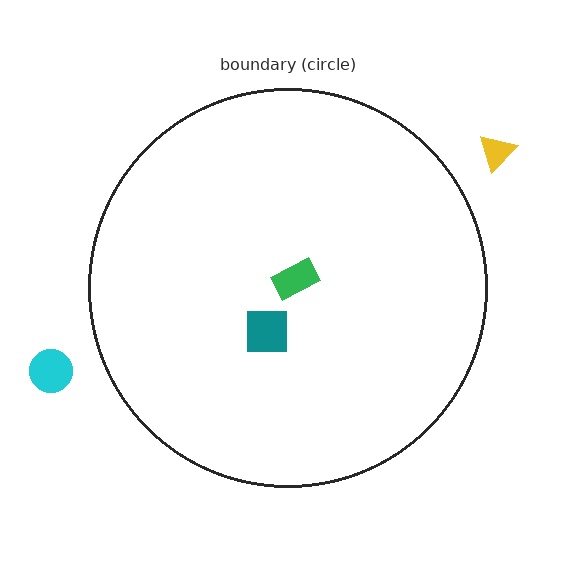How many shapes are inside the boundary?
2 inside, 2 outside.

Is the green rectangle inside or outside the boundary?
Inside.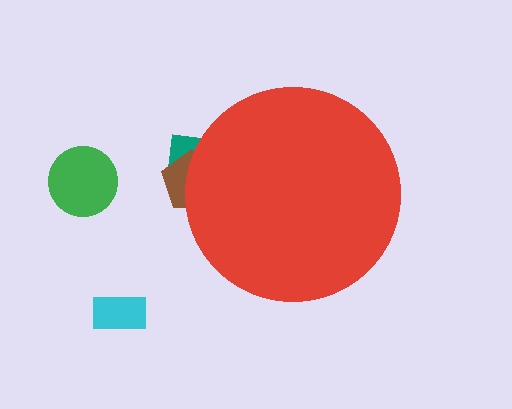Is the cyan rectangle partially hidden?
No, the cyan rectangle is fully visible.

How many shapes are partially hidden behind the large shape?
2 shapes are partially hidden.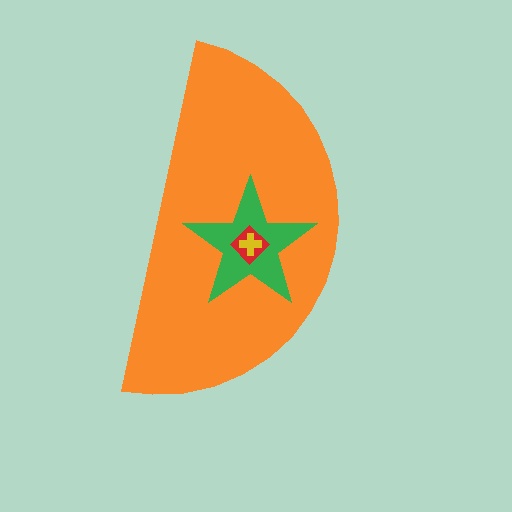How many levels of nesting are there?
4.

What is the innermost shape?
The yellow cross.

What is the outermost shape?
The orange semicircle.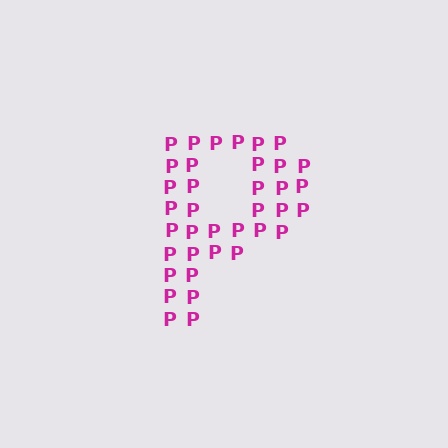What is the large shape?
The large shape is the letter P.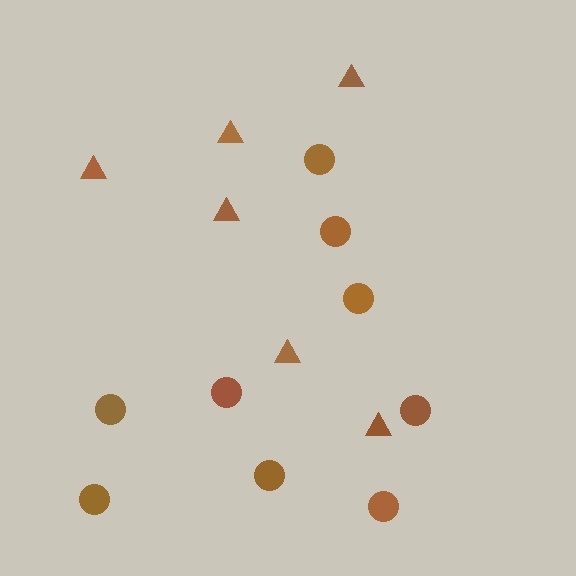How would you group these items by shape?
There are 2 groups: one group of triangles (6) and one group of circles (9).